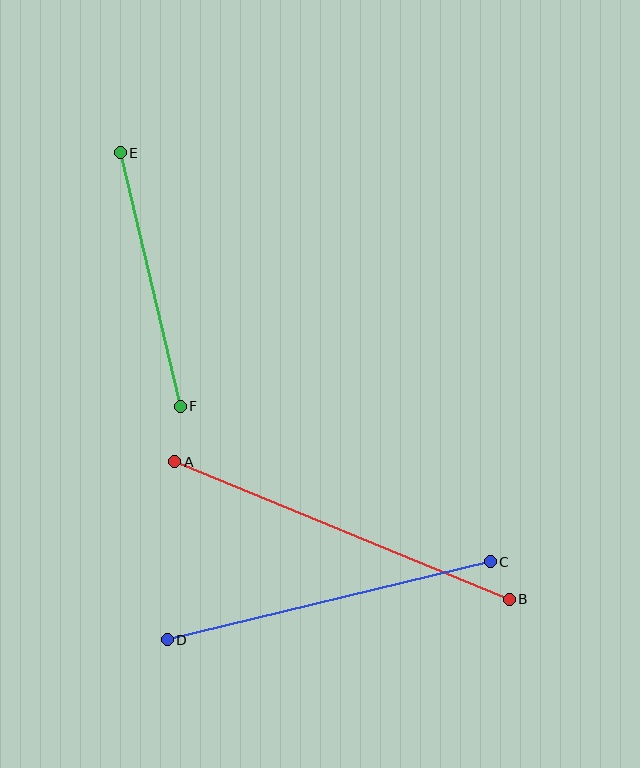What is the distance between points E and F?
The distance is approximately 261 pixels.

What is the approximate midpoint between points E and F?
The midpoint is at approximately (150, 279) pixels.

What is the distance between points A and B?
The distance is approximately 361 pixels.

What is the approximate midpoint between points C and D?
The midpoint is at approximately (329, 601) pixels.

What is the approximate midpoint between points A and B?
The midpoint is at approximately (342, 530) pixels.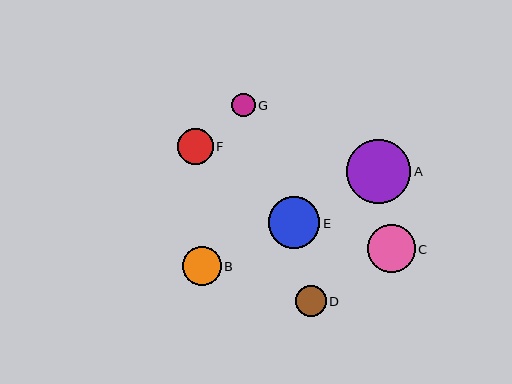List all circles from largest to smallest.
From largest to smallest: A, E, C, B, F, D, G.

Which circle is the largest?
Circle A is the largest with a size of approximately 64 pixels.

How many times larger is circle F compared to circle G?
Circle F is approximately 1.5 times the size of circle G.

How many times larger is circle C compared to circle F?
Circle C is approximately 1.3 times the size of circle F.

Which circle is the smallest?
Circle G is the smallest with a size of approximately 23 pixels.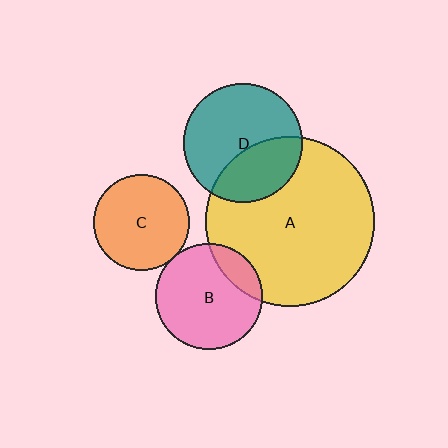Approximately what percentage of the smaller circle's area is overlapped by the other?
Approximately 15%.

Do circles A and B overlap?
Yes.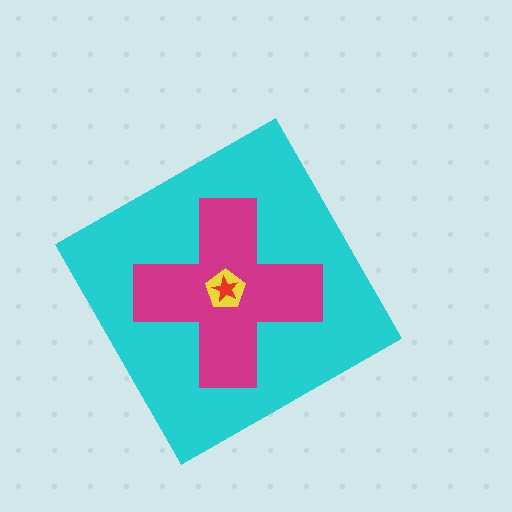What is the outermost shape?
The cyan diamond.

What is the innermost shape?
The red star.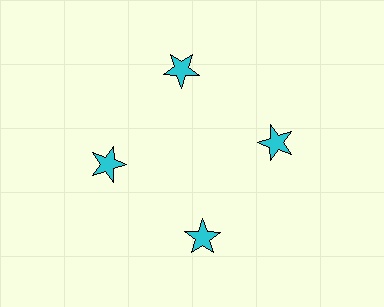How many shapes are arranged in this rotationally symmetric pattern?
There are 4 shapes, arranged in 4 groups of 1.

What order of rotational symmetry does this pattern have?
This pattern has 4-fold rotational symmetry.